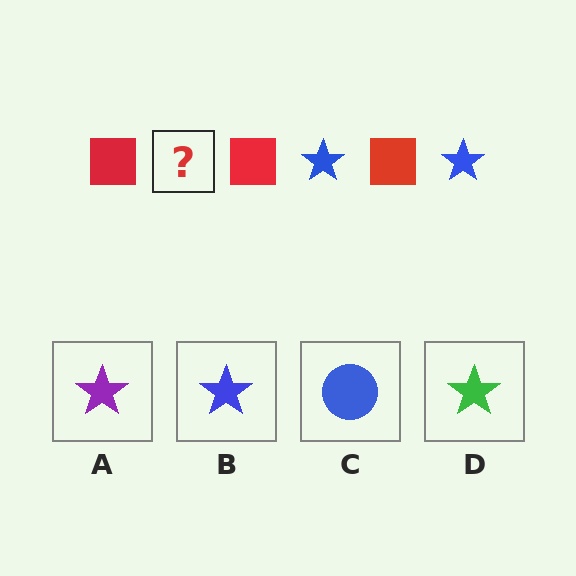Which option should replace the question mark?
Option B.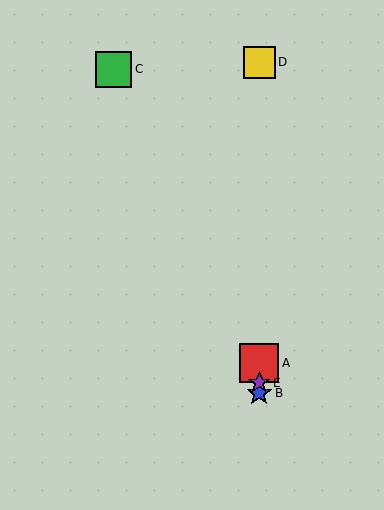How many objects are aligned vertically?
4 objects (A, B, D, E) are aligned vertically.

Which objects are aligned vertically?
Objects A, B, D, E are aligned vertically.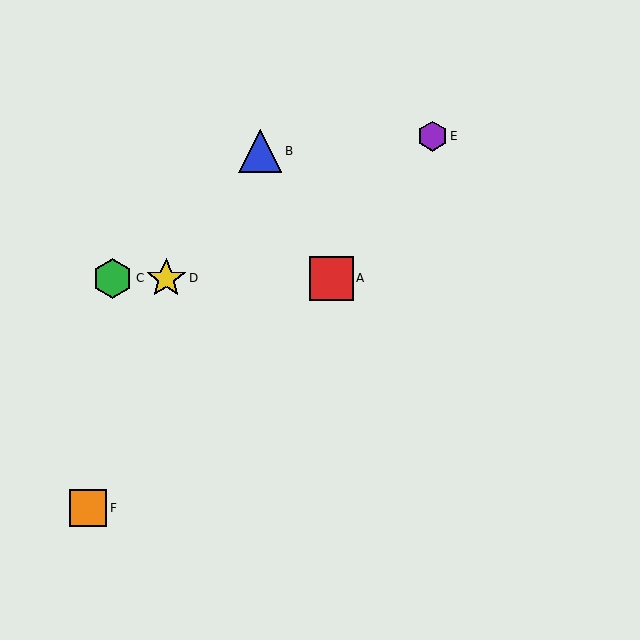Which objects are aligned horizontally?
Objects A, C, D are aligned horizontally.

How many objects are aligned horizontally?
3 objects (A, C, D) are aligned horizontally.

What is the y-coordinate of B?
Object B is at y≈151.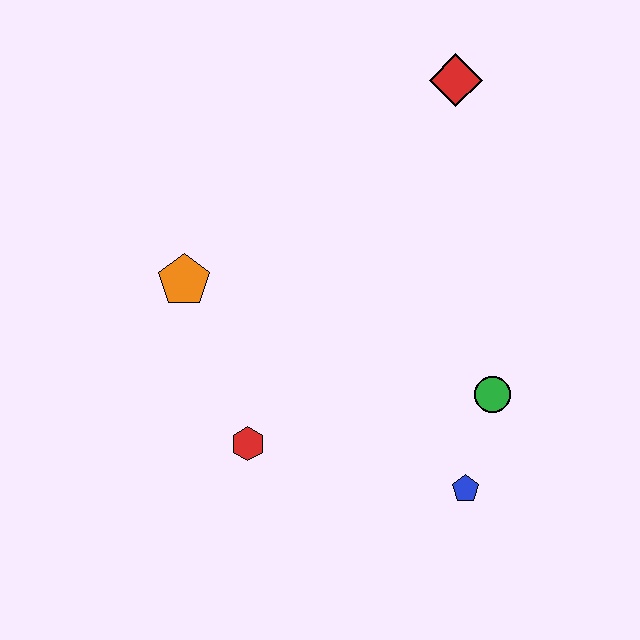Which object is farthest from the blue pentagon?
The red diamond is farthest from the blue pentagon.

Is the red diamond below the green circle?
No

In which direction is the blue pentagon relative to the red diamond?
The blue pentagon is below the red diamond.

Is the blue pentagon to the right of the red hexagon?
Yes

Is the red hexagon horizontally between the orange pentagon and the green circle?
Yes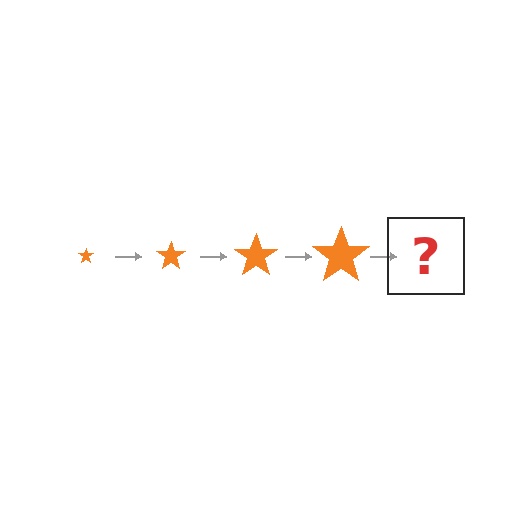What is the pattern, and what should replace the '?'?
The pattern is that the star gets progressively larger each step. The '?' should be an orange star, larger than the previous one.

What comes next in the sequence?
The next element should be an orange star, larger than the previous one.